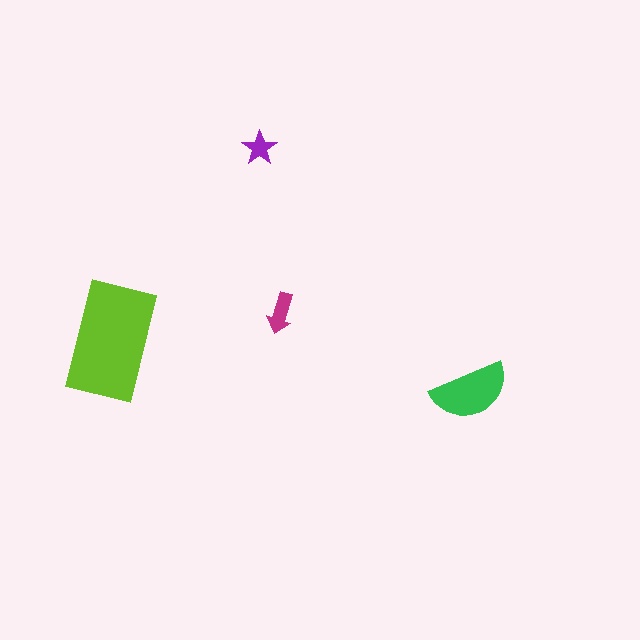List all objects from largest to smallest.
The lime rectangle, the green semicircle, the magenta arrow, the purple star.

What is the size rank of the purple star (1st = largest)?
4th.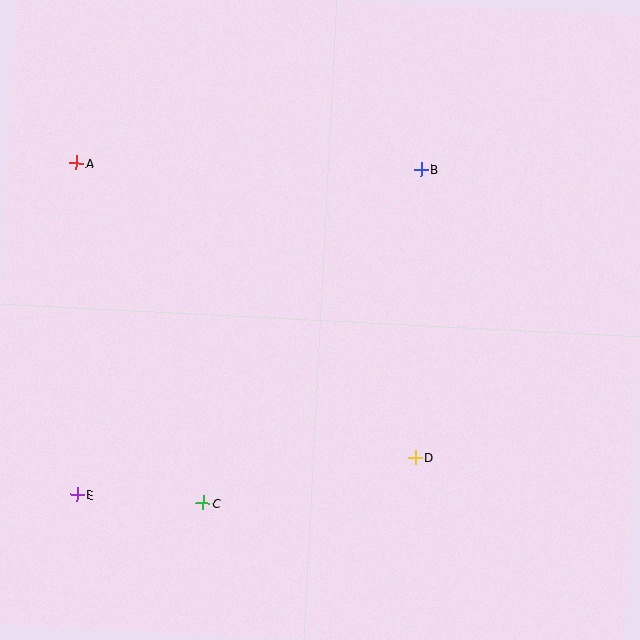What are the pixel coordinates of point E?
Point E is at (77, 495).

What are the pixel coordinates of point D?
Point D is at (416, 457).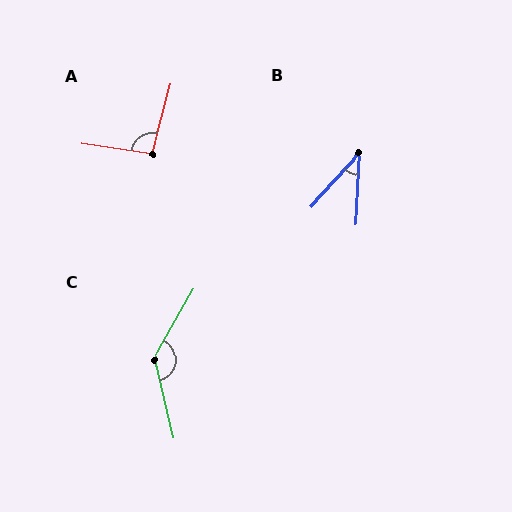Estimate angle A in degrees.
Approximately 96 degrees.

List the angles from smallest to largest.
B (40°), A (96°), C (137°).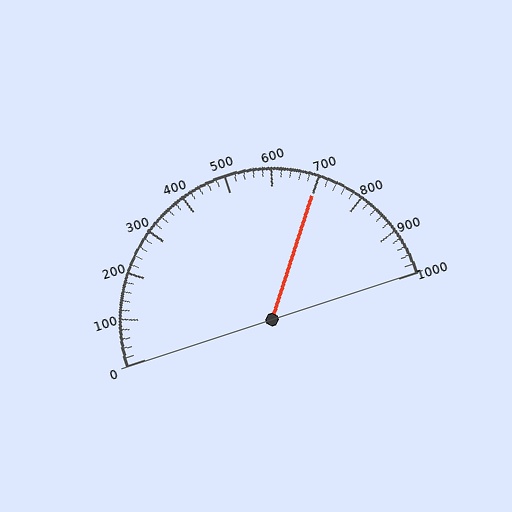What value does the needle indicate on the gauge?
The needle indicates approximately 700.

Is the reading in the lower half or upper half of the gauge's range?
The reading is in the upper half of the range (0 to 1000).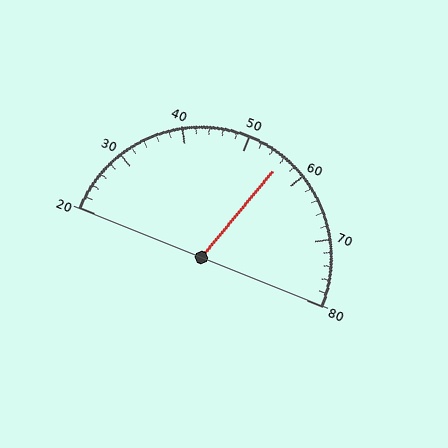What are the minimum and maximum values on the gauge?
The gauge ranges from 20 to 80.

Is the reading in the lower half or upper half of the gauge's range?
The reading is in the upper half of the range (20 to 80).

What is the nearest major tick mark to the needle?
The nearest major tick mark is 60.